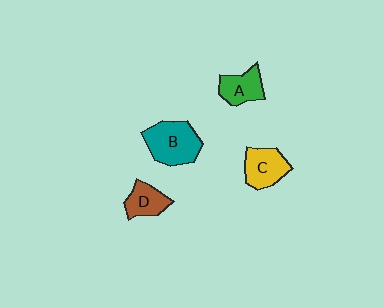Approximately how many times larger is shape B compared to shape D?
Approximately 1.7 times.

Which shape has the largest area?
Shape B (teal).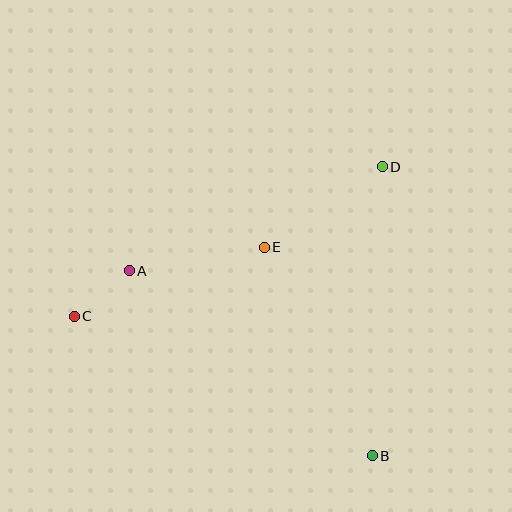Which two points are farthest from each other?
Points C and D are farthest from each other.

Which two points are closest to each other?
Points A and C are closest to each other.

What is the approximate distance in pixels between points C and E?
The distance between C and E is approximately 202 pixels.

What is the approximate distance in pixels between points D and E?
The distance between D and E is approximately 143 pixels.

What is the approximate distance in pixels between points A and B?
The distance between A and B is approximately 305 pixels.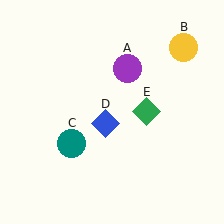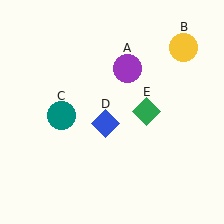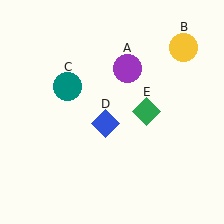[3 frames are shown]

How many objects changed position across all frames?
1 object changed position: teal circle (object C).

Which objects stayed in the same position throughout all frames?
Purple circle (object A) and yellow circle (object B) and blue diamond (object D) and green diamond (object E) remained stationary.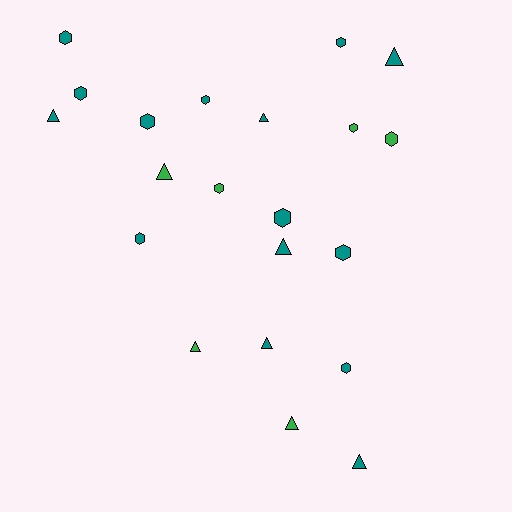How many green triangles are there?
There are 3 green triangles.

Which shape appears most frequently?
Hexagon, with 12 objects.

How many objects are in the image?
There are 21 objects.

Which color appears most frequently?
Teal, with 15 objects.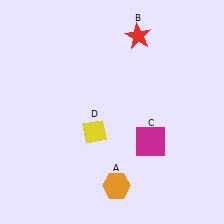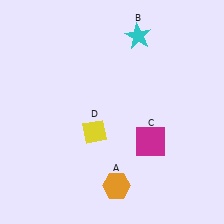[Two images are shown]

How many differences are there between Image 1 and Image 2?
There is 1 difference between the two images.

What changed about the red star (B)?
In Image 1, B is red. In Image 2, it changed to cyan.